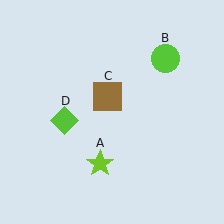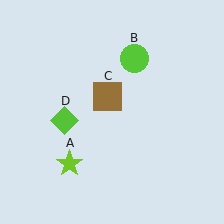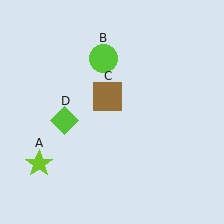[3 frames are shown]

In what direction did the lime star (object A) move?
The lime star (object A) moved left.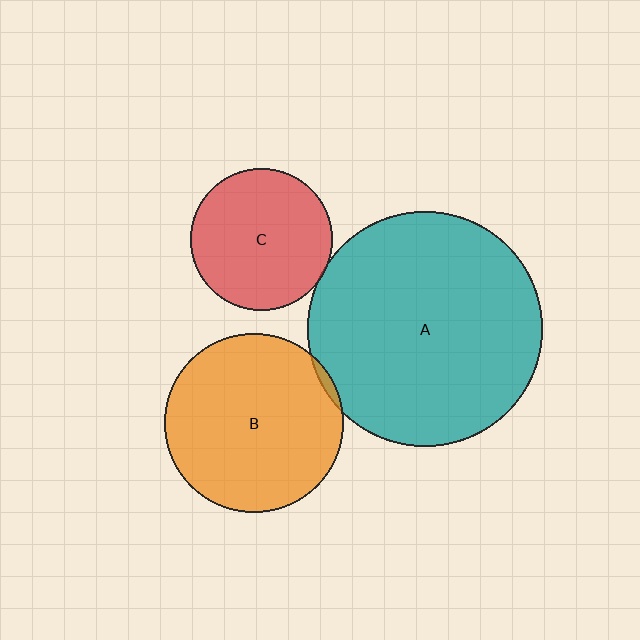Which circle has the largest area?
Circle A (teal).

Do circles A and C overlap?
Yes.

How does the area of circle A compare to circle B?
Approximately 1.7 times.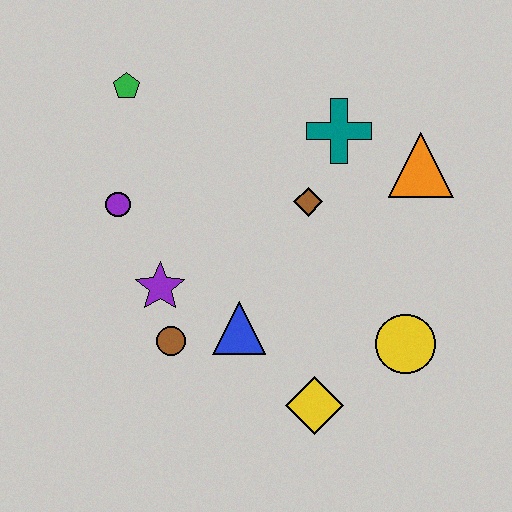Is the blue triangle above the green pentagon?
No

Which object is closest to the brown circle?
The purple star is closest to the brown circle.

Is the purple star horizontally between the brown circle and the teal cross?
No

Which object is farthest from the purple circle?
The yellow circle is farthest from the purple circle.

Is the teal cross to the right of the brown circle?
Yes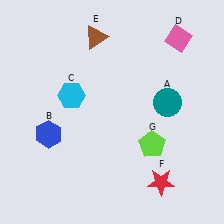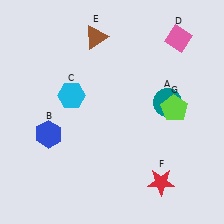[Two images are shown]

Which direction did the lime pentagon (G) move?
The lime pentagon (G) moved up.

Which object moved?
The lime pentagon (G) moved up.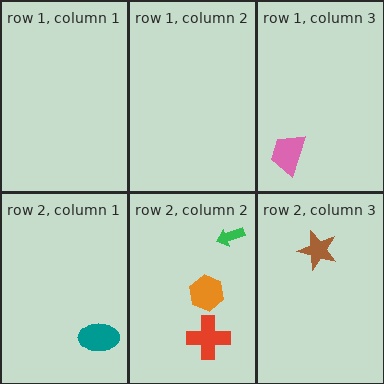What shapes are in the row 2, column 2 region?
The orange hexagon, the red cross, the green arrow.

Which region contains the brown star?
The row 2, column 3 region.